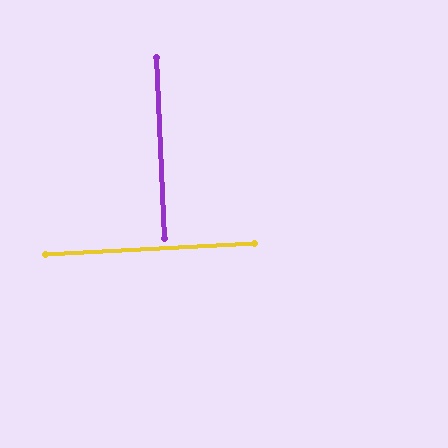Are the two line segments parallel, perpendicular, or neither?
Perpendicular — they meet at approximately 89°.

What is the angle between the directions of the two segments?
Approximately 89 degrees.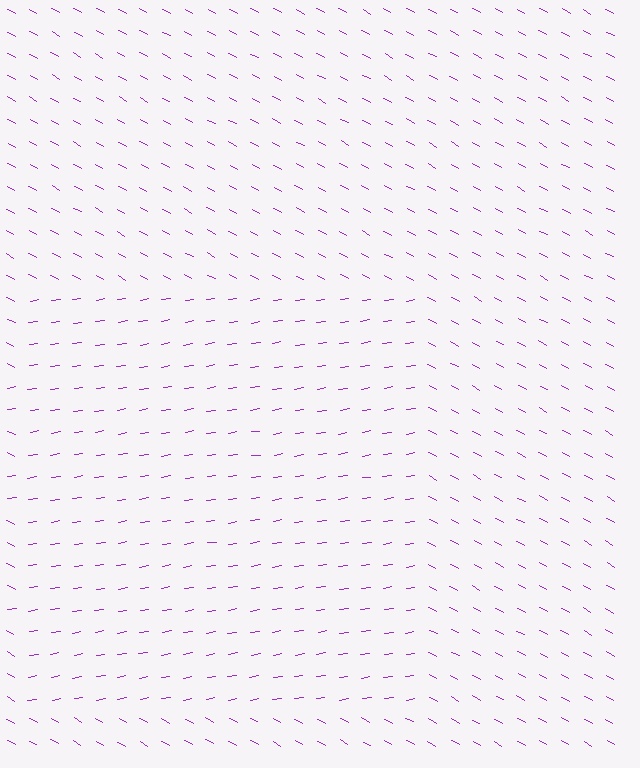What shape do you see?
I see a rectangle.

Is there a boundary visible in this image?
Yes, there is a texture boundary formed by a change in line orientation.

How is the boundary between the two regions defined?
The boundary is defined purely by a change in line orientation (approximately 37 degrees difference). All lines are the same color and thickness.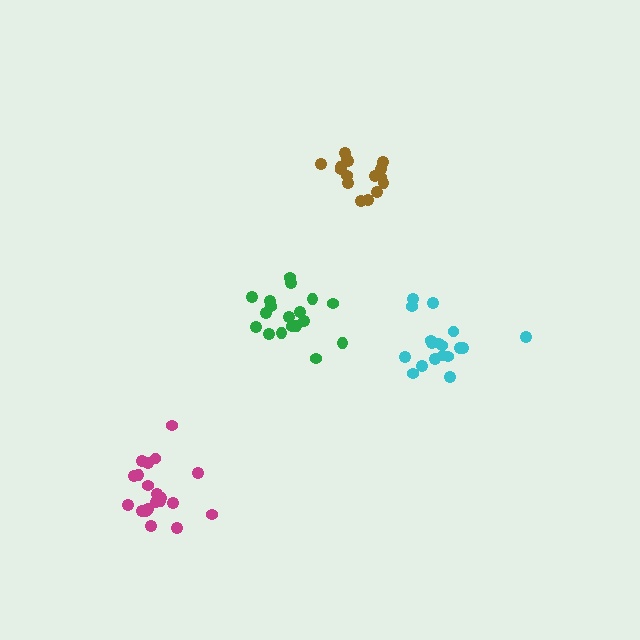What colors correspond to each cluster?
The clusters are colored: magenta, cyan, brown, green.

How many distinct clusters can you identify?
There are 4 distinct clusters.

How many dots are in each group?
Group 1: 20 dots, Group 2: 18 dots, Group 3: 16 dots, Group 4: 18 dots (72 total).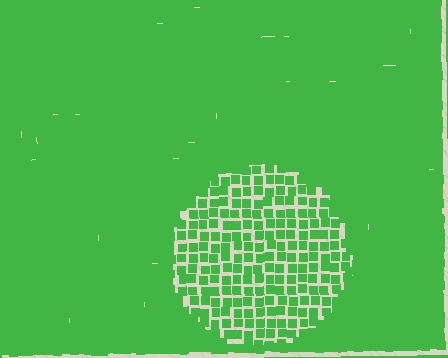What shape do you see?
I see a circle.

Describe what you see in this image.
The image contains small green elements arranged at two different densities. A circle-shaped region is visible where the elements are less densely packed than the surrounding area.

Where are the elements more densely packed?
The elements are more densely packed outside the circle boundary.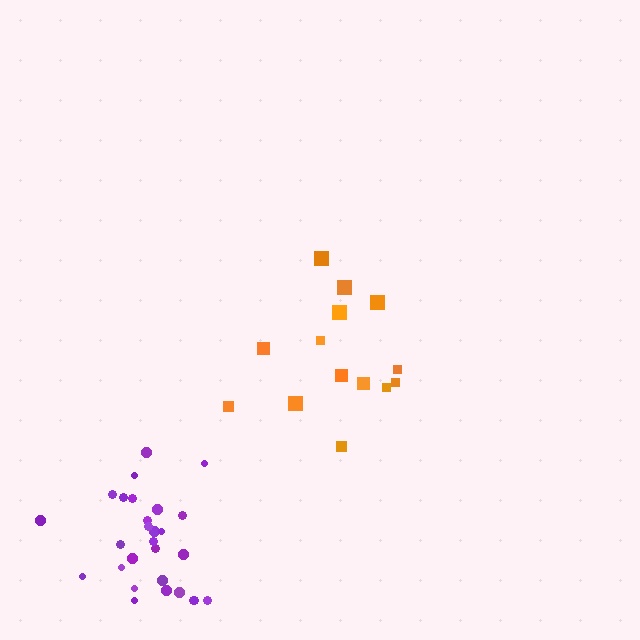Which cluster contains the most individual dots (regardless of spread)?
Purple (28).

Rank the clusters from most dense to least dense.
purple, orange.